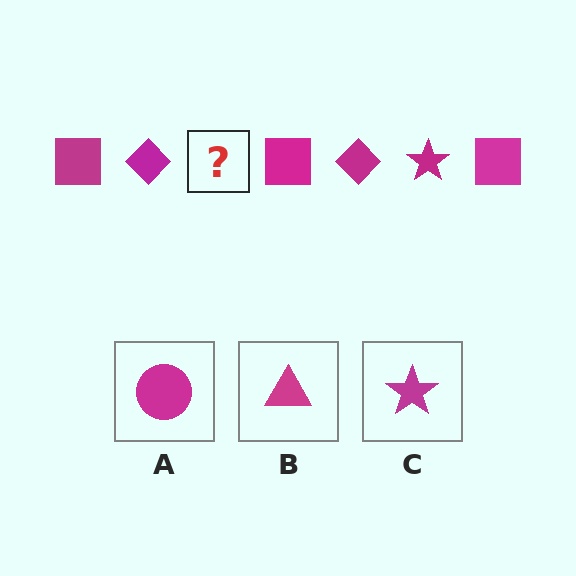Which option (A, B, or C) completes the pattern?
C.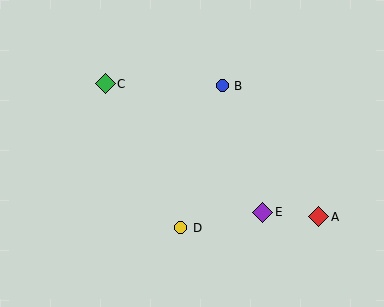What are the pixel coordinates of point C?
Point C is at (105, 84).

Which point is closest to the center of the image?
Point B at (222, 86) is closest to the center.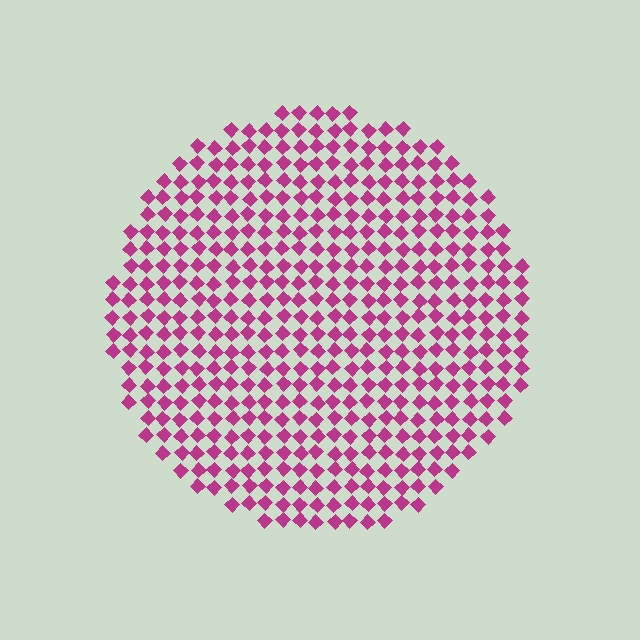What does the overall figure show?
The overall figure shows a circle.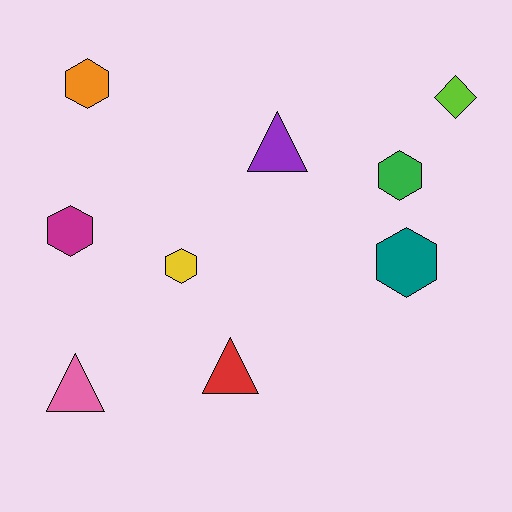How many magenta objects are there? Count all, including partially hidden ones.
There is 1 magenta object.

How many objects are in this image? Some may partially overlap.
There are 9 objects.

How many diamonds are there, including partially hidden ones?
There is 1 diamond.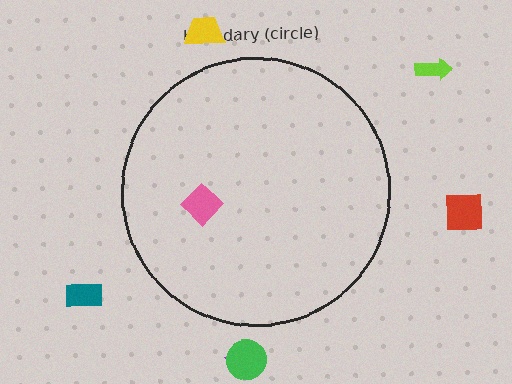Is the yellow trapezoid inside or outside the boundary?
Outside.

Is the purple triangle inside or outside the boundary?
Outside.